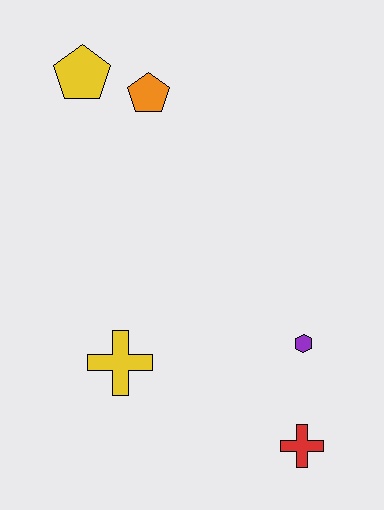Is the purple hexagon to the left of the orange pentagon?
No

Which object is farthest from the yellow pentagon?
The red cross is farthest from the yellow pentagon.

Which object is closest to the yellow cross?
The purple hexagon is closest to the yellow cross.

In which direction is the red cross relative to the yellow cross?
The red cross is to the right of the yellow cross.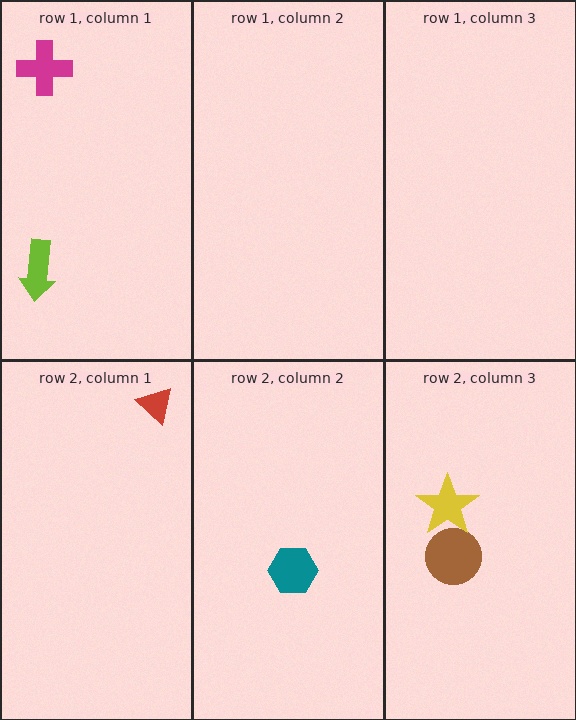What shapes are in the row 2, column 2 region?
The teal hexagon.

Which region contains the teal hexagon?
The row 2, column 2 region.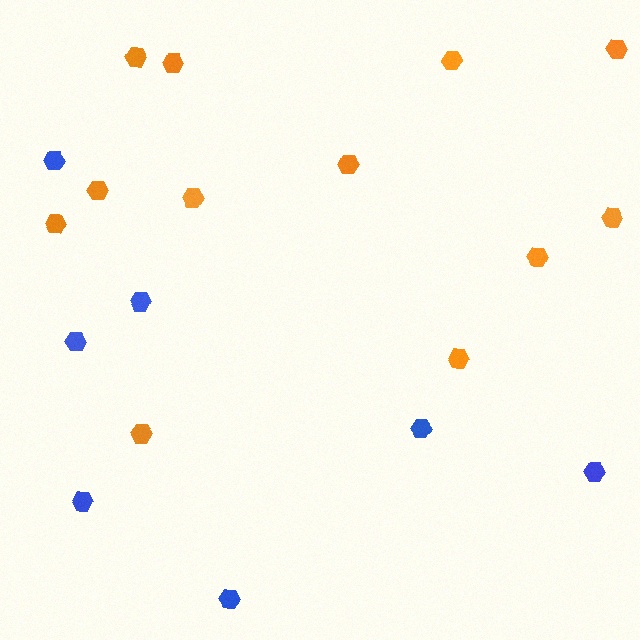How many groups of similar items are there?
There are 2 groups: one group of orange hexagons (12) and one group of blue hexagons (7).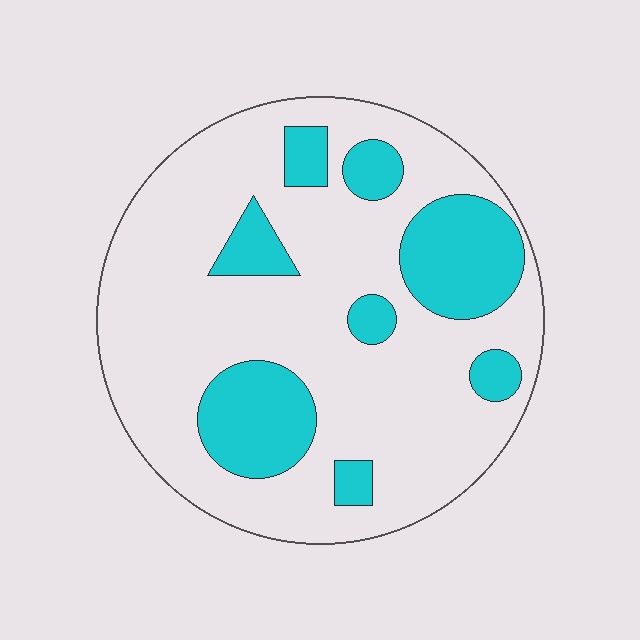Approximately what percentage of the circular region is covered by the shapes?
Approximately 25%.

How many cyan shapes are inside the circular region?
8.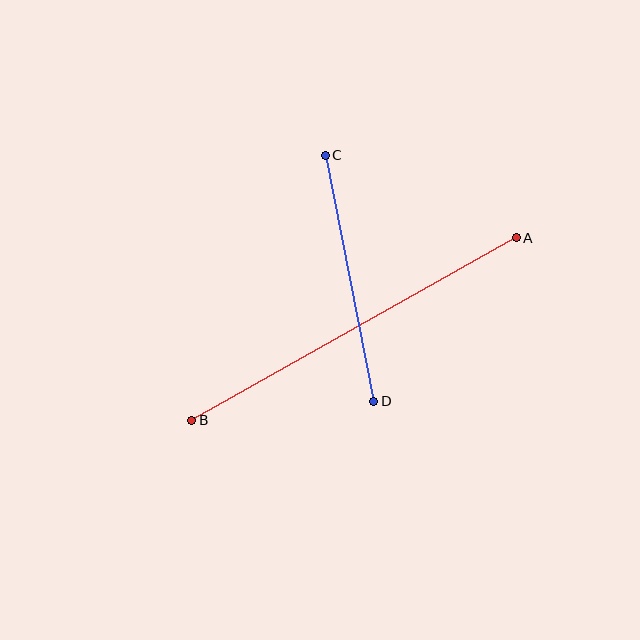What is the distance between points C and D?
The distance is approximately 251 pixels.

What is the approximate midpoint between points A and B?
The midpoint is at approximately (354, 329) pixels.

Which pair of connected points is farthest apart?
Points A and B are farthest apart.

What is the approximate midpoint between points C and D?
The midpoint is at approximately (349, 278) pixels.